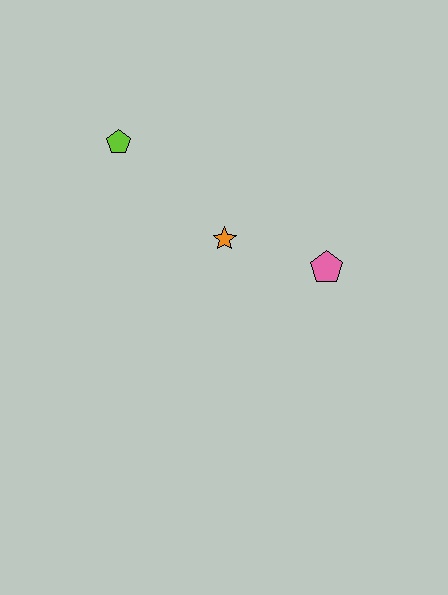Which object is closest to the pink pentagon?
The orange star is closest to the pink pentagon.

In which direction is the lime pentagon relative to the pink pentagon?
The lime pentagon is to the left of the pink pentagon.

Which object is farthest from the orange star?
The lime pentagon is farthest from the orange star.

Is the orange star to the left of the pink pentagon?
Yes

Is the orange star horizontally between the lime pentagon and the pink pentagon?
Yes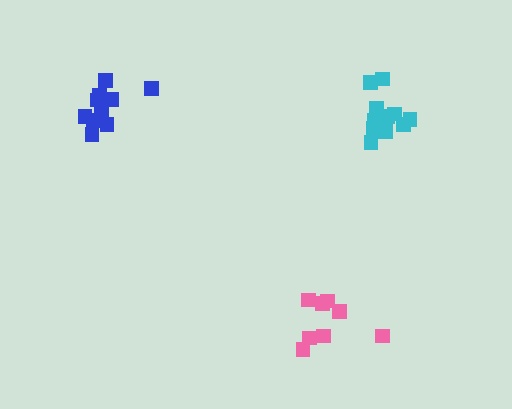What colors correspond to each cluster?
The clusters are colored: blue, pink, cyan.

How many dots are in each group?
Group 1: 10 dots, Group 2: 9 dots, Group 3: 14 dots (33 total).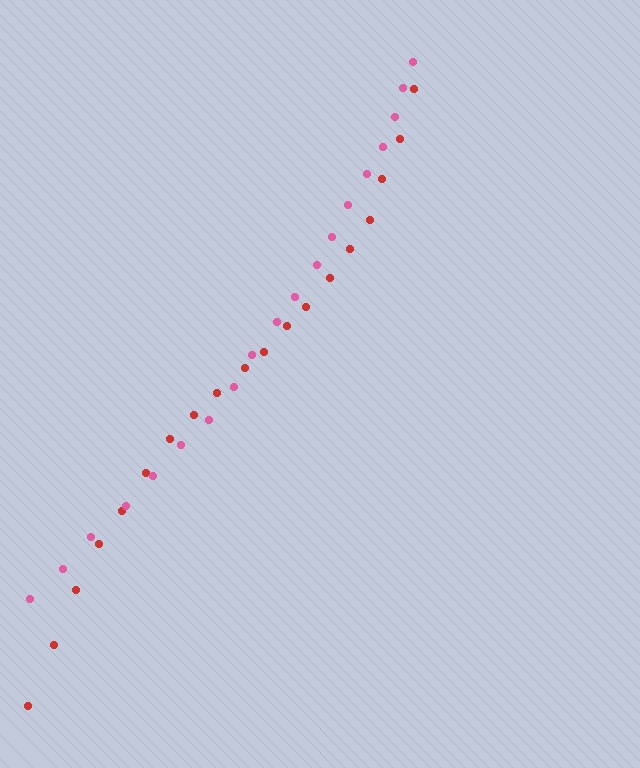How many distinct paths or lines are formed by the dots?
There are 2 distinct paths.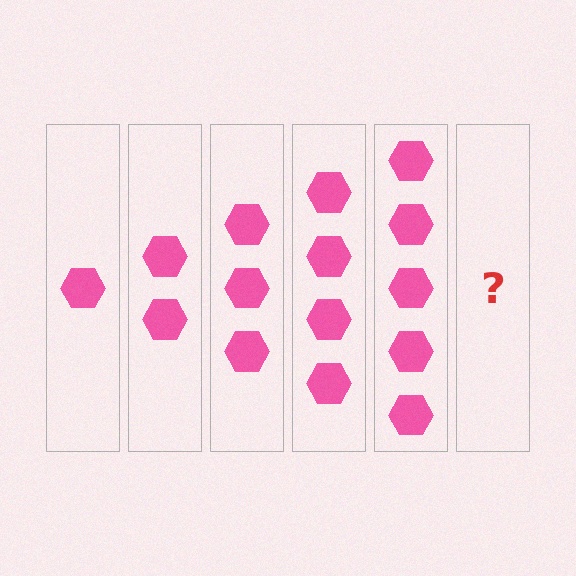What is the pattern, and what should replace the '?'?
The pattern is that each step adds one more hexagon. The '?' should be 6 hexagons.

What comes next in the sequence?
The next element should be 6 hexagons.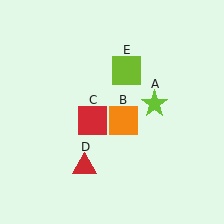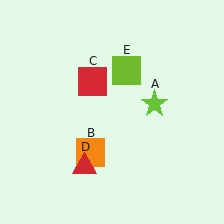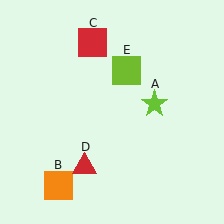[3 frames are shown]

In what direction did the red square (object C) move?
The red square (object C) moved up.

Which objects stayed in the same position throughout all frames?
Lime star (object A) and red triangle (object D) and lime square (object E) remained stationary.